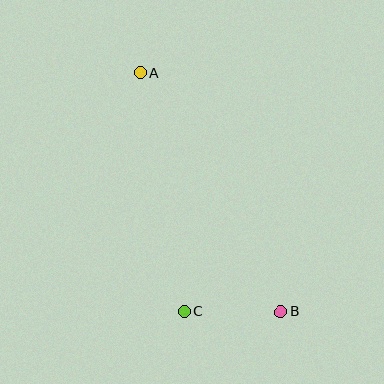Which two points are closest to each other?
Points B and C are closest to each other.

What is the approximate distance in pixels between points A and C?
The distance between A and C is approximately 243 pixels.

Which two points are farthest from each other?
Points A and B are farthest from each other.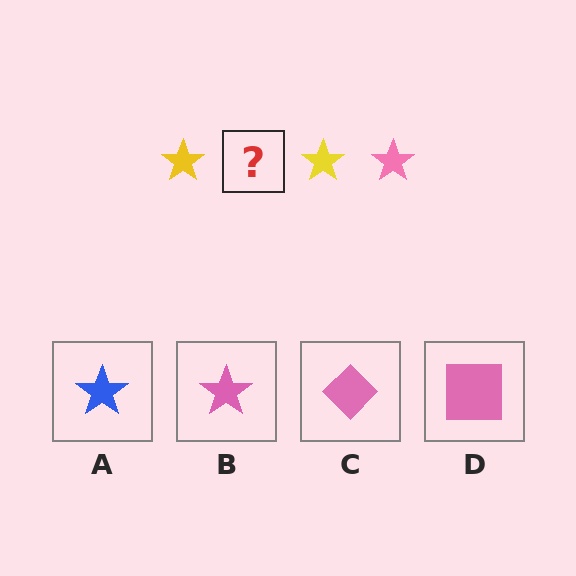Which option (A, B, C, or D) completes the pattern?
B.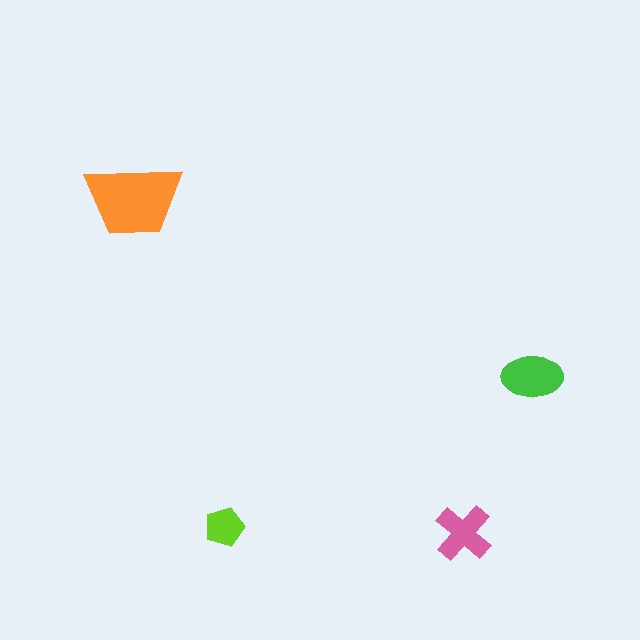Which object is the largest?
The orange trapezoid.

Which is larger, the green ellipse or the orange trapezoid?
The orange trapezoid.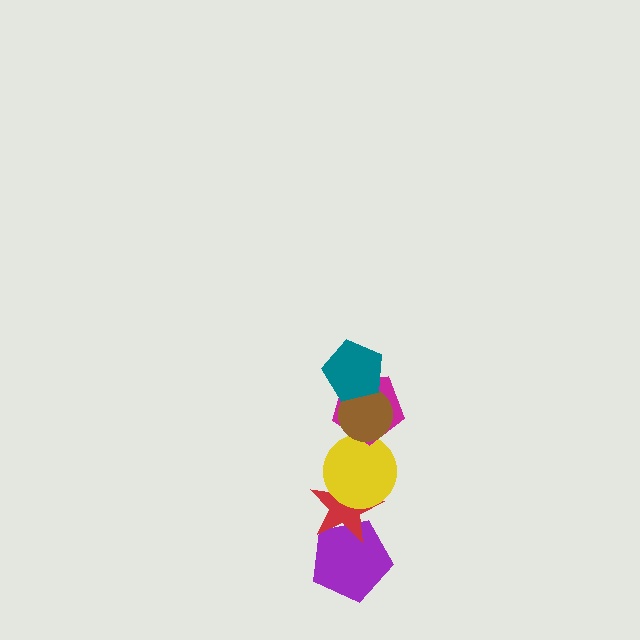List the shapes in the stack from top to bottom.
From top to bottom: the teal pentagon, the brown circle, the magenta pentagon, the yellow circle, the red star, the purple pentagon.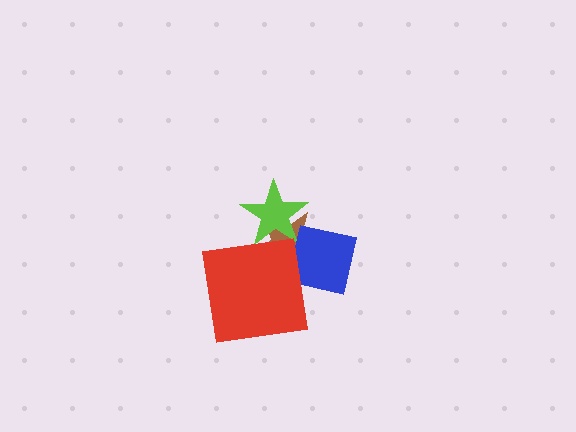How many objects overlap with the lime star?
2 objects overlap with the lime star.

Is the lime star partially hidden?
Yes, it is partially covered by another shape.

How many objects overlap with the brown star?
3 objects overlap with the brown star.